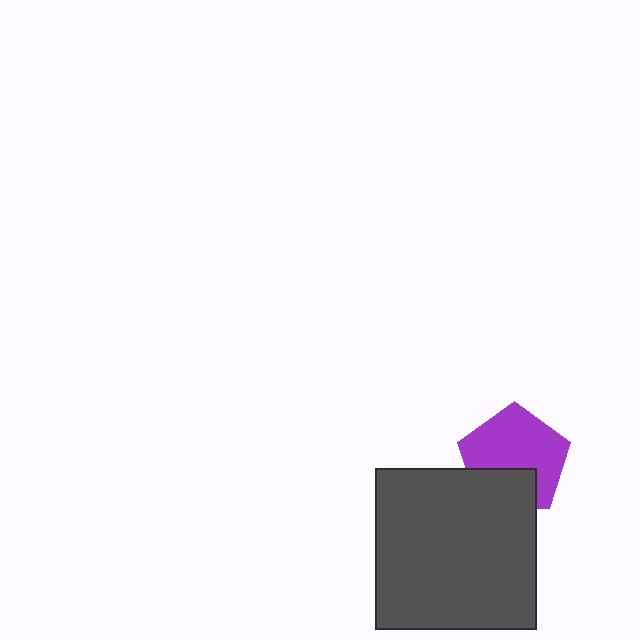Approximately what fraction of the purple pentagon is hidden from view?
Roughly 32% of the purple pentagon is hidden behind the dark gray square.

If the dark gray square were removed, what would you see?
You would see the complete purple pentagon.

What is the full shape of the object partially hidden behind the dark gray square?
The partially hidden object is a purple pentagon.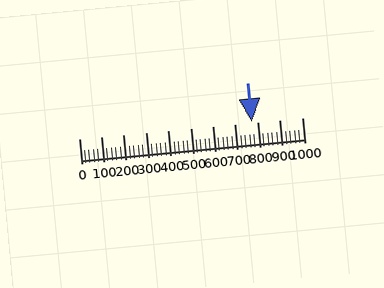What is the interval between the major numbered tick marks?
The major tick marks are spaced 100 units apart.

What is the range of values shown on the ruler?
The ruler shows values from 0 to 1000.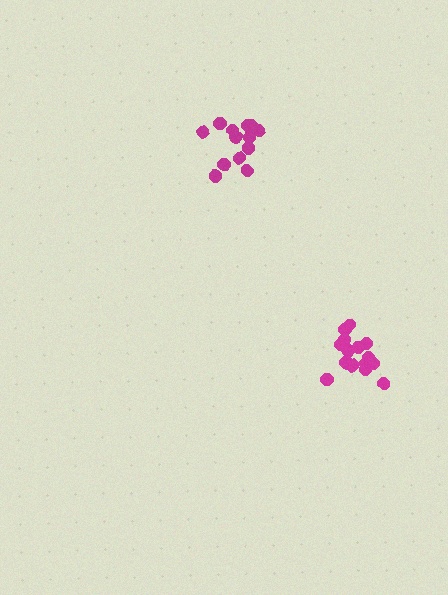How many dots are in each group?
Group 1: 17 dots, Group 2: 13 dots (30 total).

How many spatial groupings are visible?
There are 2 spatial groupings.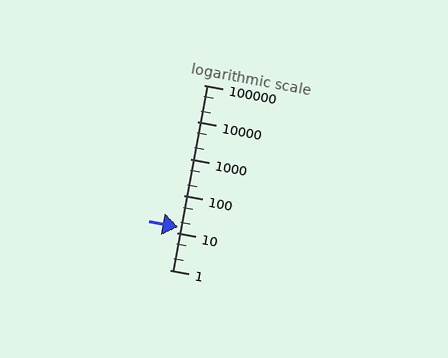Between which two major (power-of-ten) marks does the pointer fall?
The pointer is between 10 and 100.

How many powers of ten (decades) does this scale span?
The scale spans 5 decades, from 1 to 100000.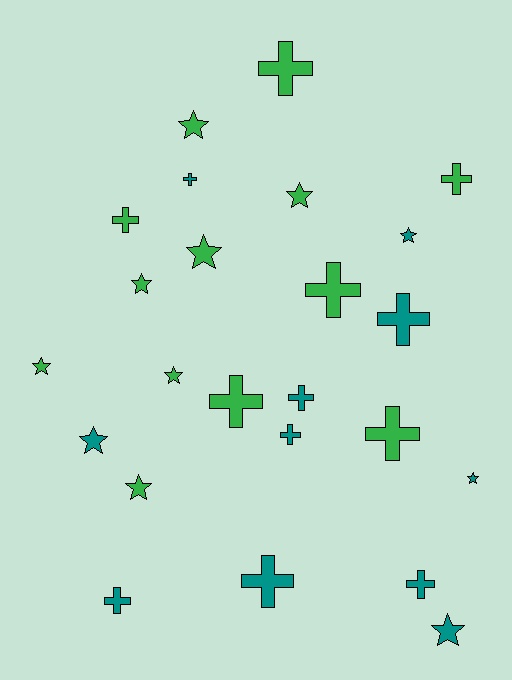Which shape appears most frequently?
Cross, with 13 objects.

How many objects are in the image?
There are 24 objects.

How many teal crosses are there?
There are 7 teal crosses.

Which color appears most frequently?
Green, with 13 objects.